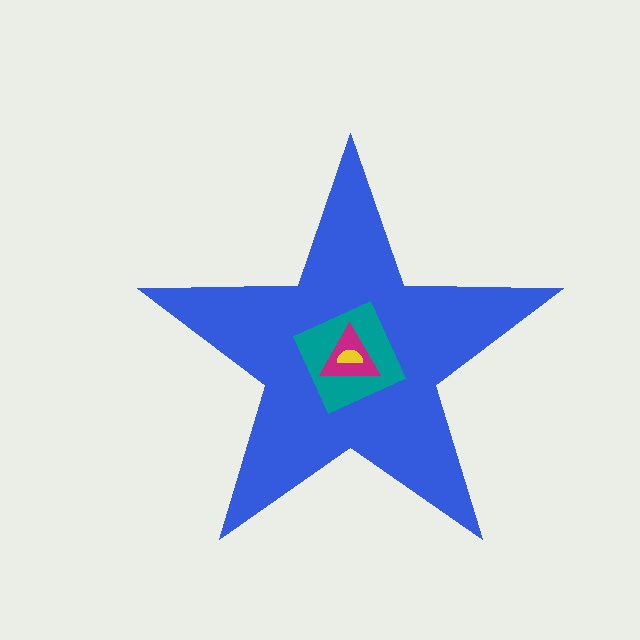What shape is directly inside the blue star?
The teal diamond.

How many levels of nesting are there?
4.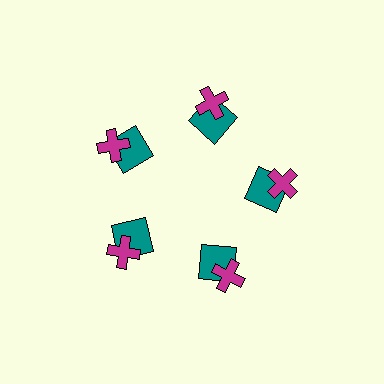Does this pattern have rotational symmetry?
Yes, this pattern has 5-fold rotational symmetry. It looks the same after rotating 72 degrees around the center.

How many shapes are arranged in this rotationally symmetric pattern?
There are 10 shapes, arranged in 5 groups of 2.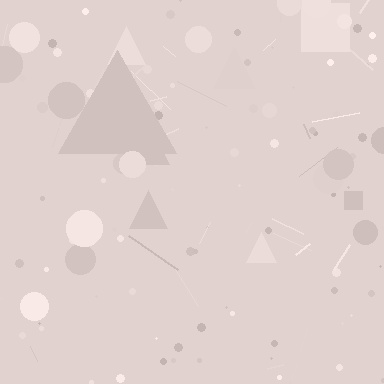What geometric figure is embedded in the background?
A triangle is embedded in the background.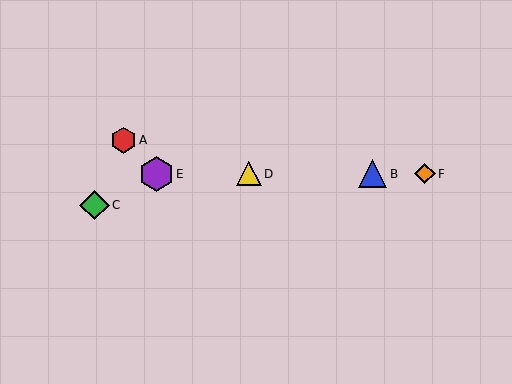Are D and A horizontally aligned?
No, D is at y≈174 and A is at y≈140.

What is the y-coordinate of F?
Object F is at y≈174.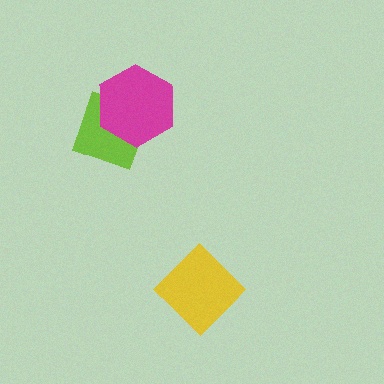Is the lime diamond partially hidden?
Yes, it is partially covered by another shape.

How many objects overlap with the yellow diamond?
0 objects overlap with the yellow diamond.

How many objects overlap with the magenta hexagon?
1 object overlaps with the magenta hexagon.